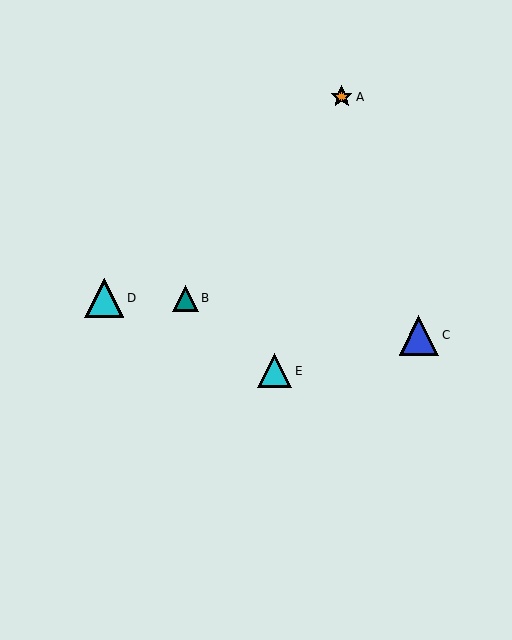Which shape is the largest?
The blue triangle (labeled C) is the largest.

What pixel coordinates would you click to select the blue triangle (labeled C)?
Click at (419, 335) to select the blue triangle C.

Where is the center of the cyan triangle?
The center of the cyan triangle is at (104, 298).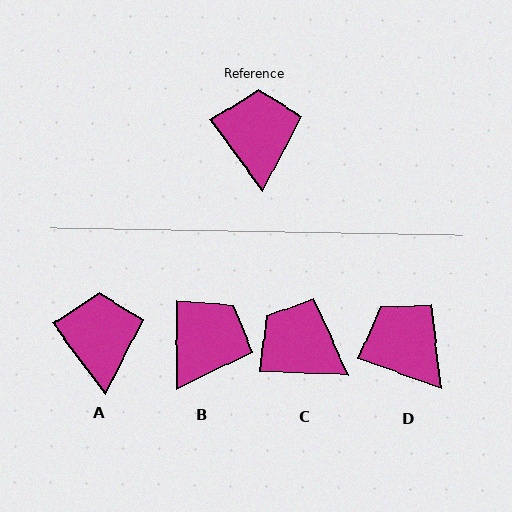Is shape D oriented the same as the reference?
No, it is off by about 34 degrees.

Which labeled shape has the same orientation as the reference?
A.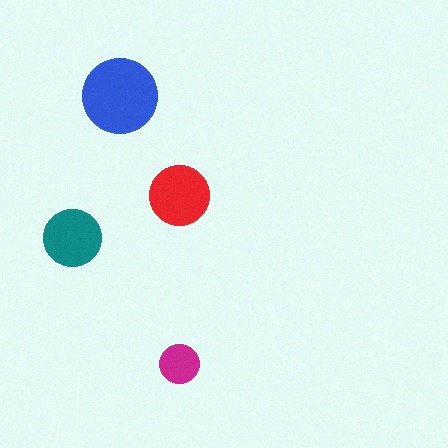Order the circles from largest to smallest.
the blue one, the red one, the teal one, the magenta one.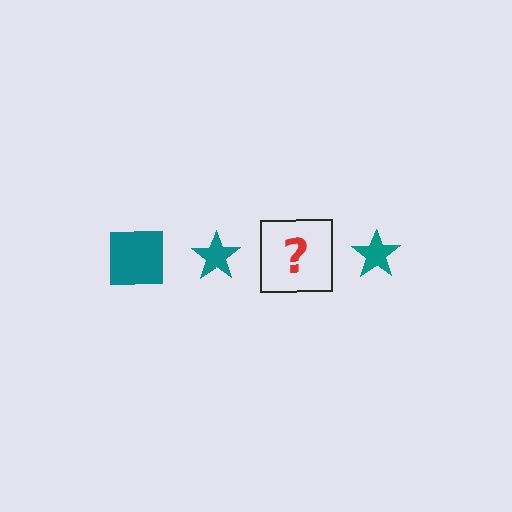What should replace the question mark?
The question mark should be replaced with a teal square.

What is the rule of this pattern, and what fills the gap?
The rule is that the pattern cycles through square, star shapes in teal. The gap should be filled with a teal square.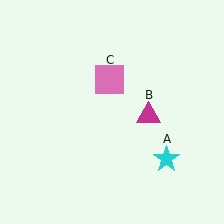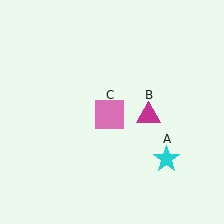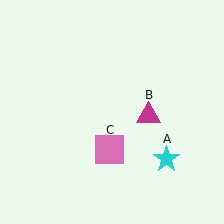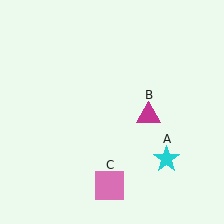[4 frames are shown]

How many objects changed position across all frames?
1 object changed position: pink square (object C).